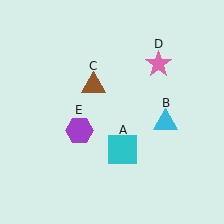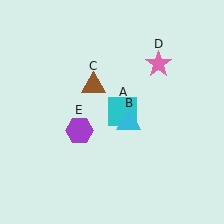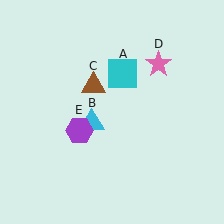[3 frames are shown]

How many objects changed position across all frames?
2 objects changed position: cyan square (object A), cyan triangle (object B).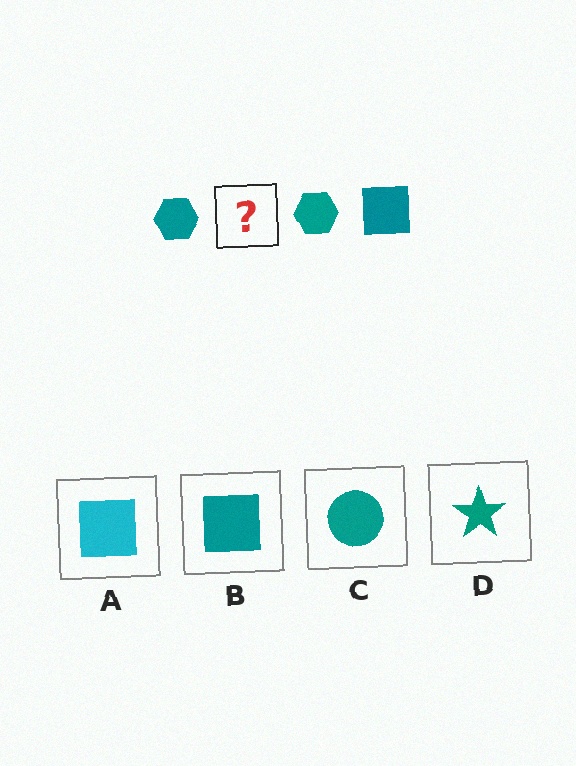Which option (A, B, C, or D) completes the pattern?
B.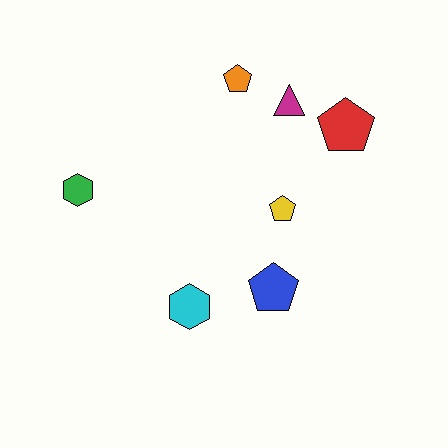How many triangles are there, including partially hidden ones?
There is 1 triangle.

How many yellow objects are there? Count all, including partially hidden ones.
There is 1 yellow object.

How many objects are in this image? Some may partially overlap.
There are 7 objects.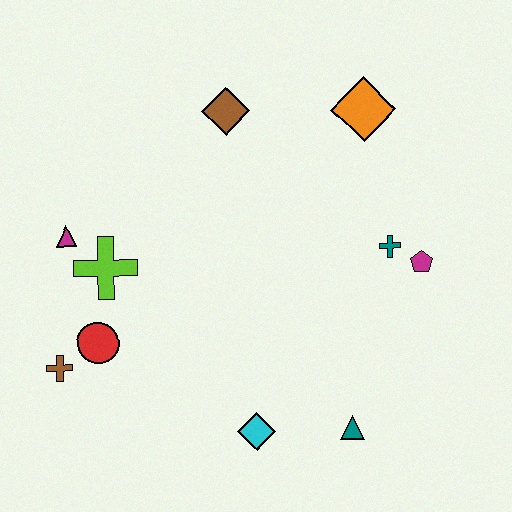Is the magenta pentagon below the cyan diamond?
No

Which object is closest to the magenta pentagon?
The teal cross is closest to the magenta pentagon.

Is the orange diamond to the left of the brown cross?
No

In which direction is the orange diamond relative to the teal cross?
The orange diamond is above the teal cross.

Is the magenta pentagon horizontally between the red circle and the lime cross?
No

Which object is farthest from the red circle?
The orange diamond is farthest from the red circle.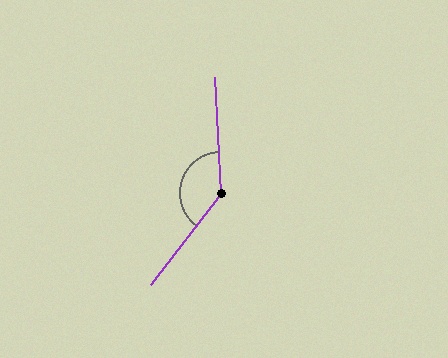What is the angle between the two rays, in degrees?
Approximately 140 degrees.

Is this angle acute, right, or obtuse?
It is obtuse.